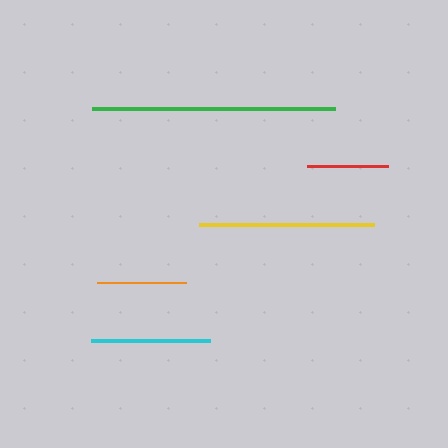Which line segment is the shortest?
The red line is the shortest at approximately 81 pixels.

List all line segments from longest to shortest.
From longest to shortest: green, yellow, cyan, orange, red.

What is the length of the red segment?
The red segment is approximately 81 pixels long.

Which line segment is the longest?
The green line is the longest at approximately 243 pixels.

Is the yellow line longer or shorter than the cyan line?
The yellow line is longer than the cyan line.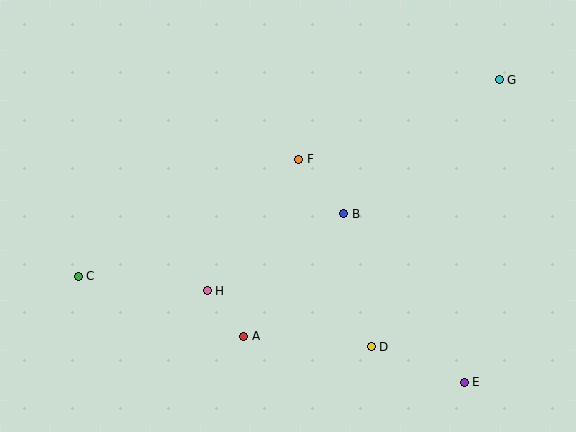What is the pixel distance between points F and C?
The distance between F and C is 250 pixels.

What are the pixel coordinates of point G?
Point G is at (499, 80).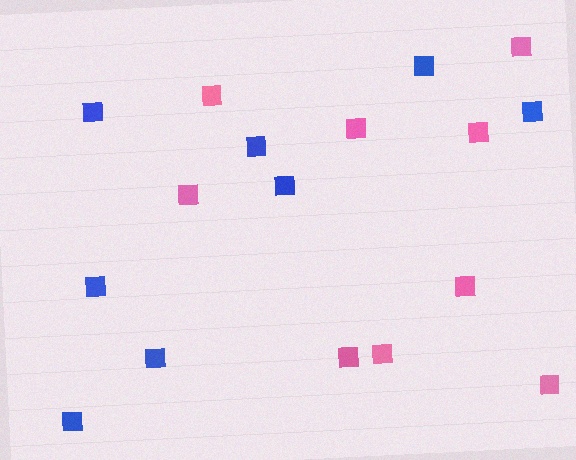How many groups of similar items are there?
There are 2 groups: one group of blue squares (8) and one group of pink squares (9).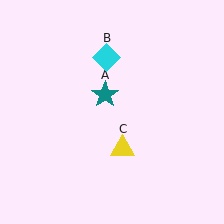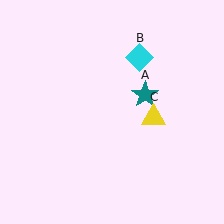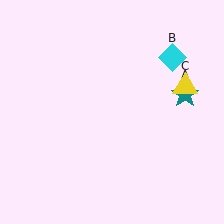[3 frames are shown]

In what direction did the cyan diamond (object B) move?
The cyan diamond (object B) moved right.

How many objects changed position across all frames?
3 objects changed position: teal star (object A), cyan diamond (object B), yellow triangle (object C).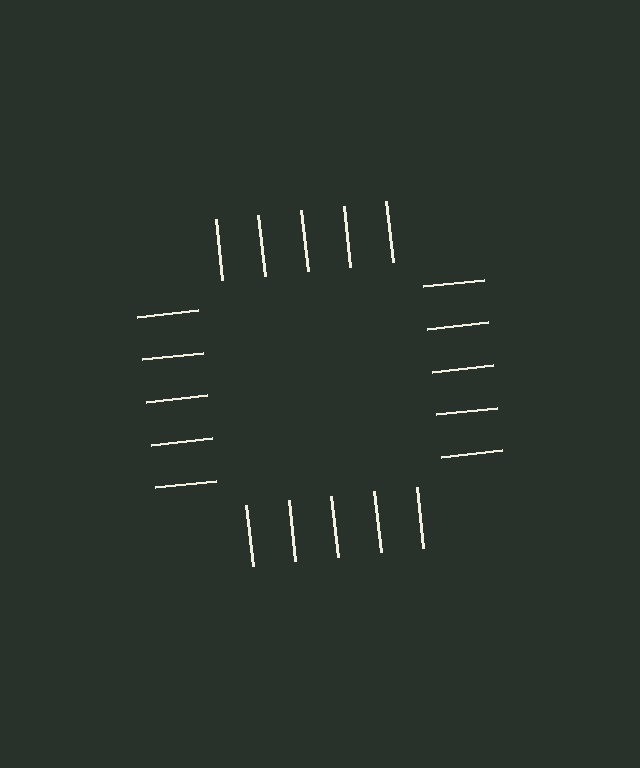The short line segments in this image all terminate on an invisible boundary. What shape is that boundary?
An illusory square — the line segments terminate on its edges but no continuous stroke is drawn.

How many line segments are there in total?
20 — 5 along each of the 4 edges.